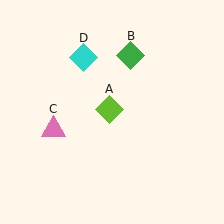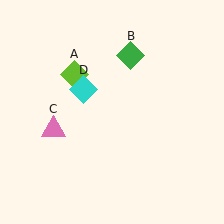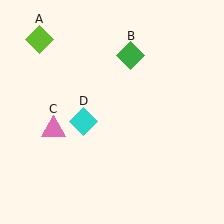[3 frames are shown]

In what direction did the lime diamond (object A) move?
The lime diamond (object A) moved up and to the left.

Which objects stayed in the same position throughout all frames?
Green diamond (object B) and pink triangle (object C) remained stationary.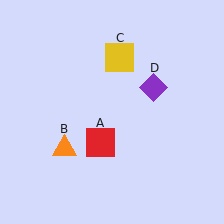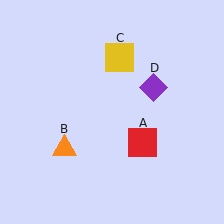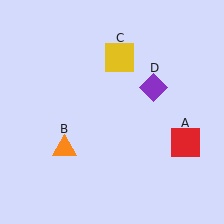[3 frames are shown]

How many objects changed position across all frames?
1 object changed position: red square (object A).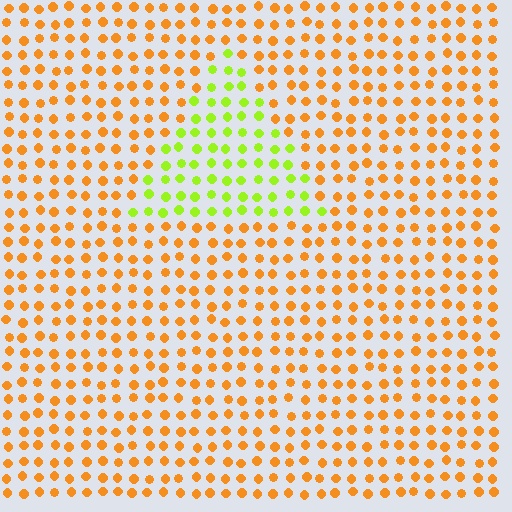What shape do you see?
I see a triangle.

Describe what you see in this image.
The image is filled with small orange elements in a uniform arrangement. A triangle-shaped region is visible where the elements are tinted to a slightly different hue, forming a subtle color boundary.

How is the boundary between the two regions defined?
The boundary is defined purely by a slight shift in hue (about 55 degrees). Spacing, size, and orientation are identical on both sides.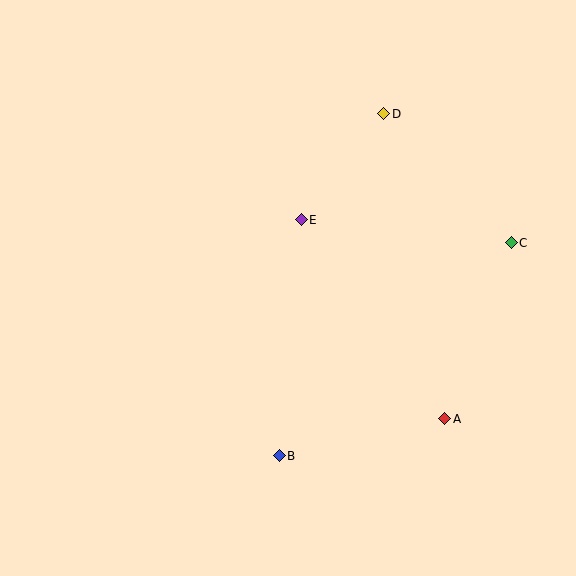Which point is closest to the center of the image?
Point E at (301, 220) is closest to the center.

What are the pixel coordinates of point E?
Point E is at (301, 220).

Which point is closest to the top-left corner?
Point E is closest to the top-left corner.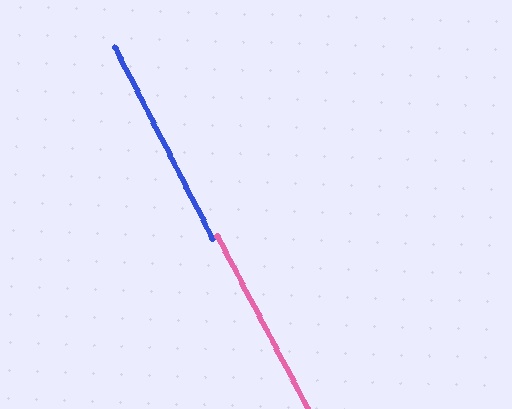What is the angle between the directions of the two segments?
Approximately 1 degree.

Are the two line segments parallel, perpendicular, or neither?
Parallel — their directions differ by only 0.6°.